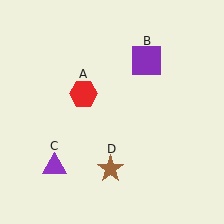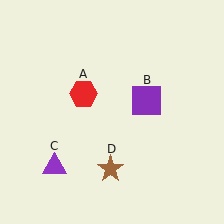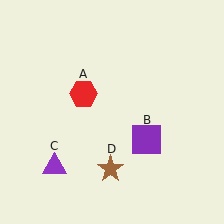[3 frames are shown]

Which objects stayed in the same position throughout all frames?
Red hexagon (object A) and purple triangle (object C) and brown star (object D) remained stationary.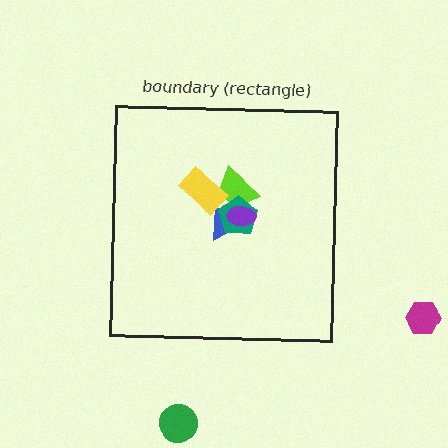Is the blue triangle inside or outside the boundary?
Inside.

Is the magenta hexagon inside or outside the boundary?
Outside.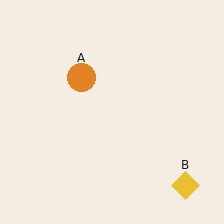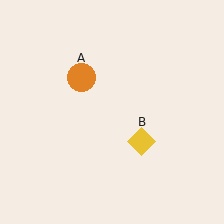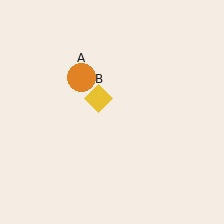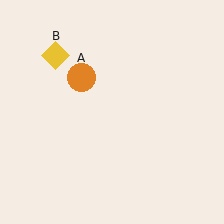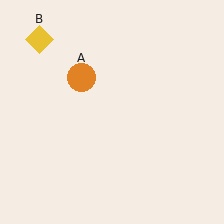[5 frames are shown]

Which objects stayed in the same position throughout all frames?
Orange circle (object A) remained stationary.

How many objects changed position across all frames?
1 object changed position: yellow diamond (object B).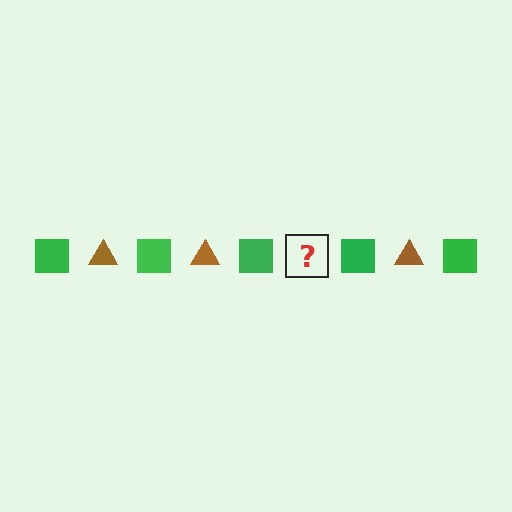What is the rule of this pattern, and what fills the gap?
The rule is that the pattern alternates between green square and brown triangle. The gap should be filled with a brown triangle.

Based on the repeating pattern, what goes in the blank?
The blank should be a brown triangle.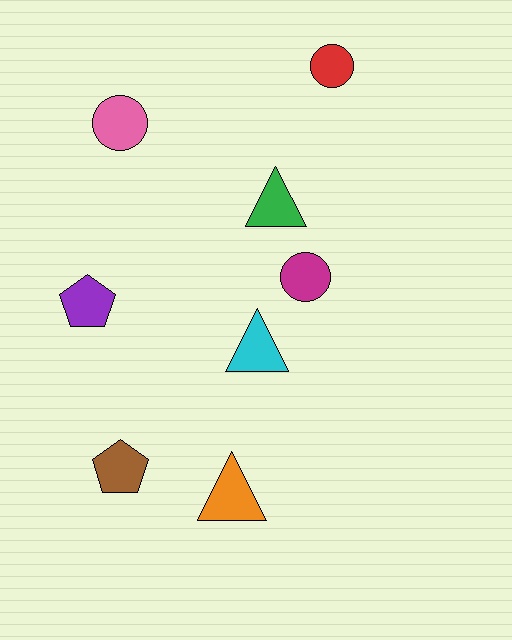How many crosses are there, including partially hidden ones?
There are no crosses.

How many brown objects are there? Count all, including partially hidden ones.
There is 1 brown object.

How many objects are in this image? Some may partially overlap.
There are 8 objects.